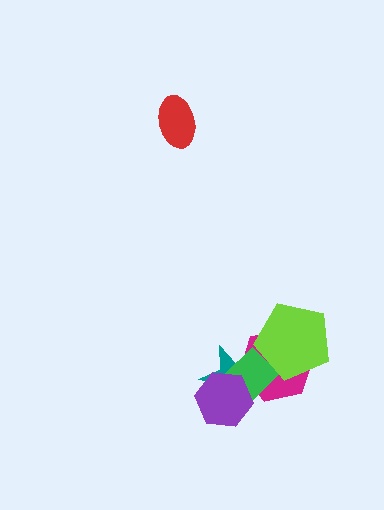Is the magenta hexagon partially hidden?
Yes, it is partially covered by another shape.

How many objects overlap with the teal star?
3 objects overlap with the teal star.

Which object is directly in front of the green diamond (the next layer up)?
The lime pentagon is directly in front of the green diamond.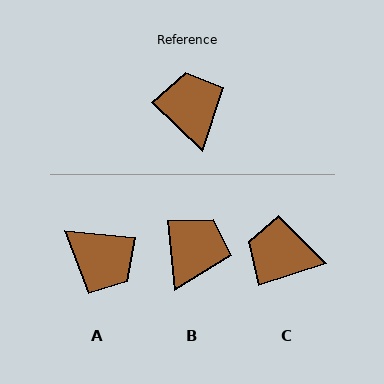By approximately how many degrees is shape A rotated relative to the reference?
Approximately 141 degrees clockwise.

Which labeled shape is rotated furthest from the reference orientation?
A, about 141 degrees away.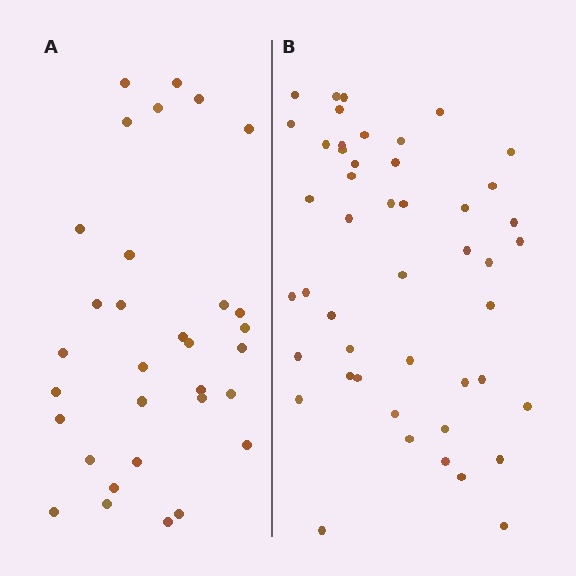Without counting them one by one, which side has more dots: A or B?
Region B (the right region) has more dots.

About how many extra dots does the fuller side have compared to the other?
Region B has approximately 15 more dots than region A.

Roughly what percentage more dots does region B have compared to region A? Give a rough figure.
About 45% more.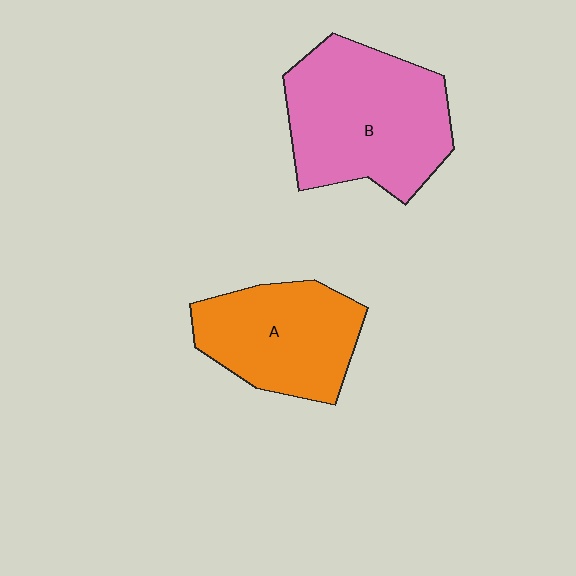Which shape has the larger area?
Shape B (pink).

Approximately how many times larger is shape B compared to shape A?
Approximately 1.3 times.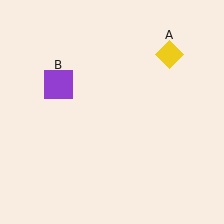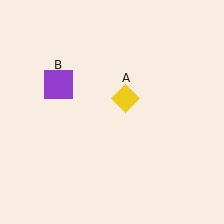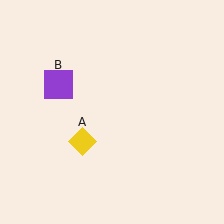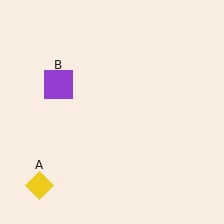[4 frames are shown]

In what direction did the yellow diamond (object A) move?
The yellow diamond (object A) moved down and to the left.